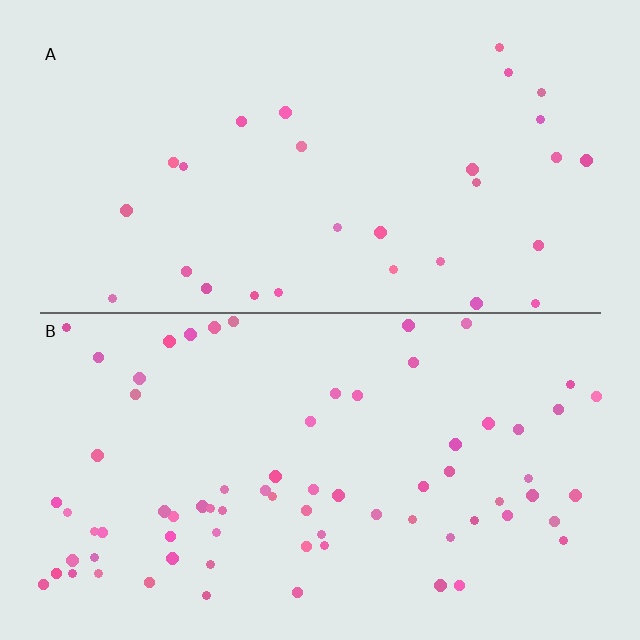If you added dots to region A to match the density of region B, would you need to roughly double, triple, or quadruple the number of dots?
Approximately double.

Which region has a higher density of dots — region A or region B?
B (the bottom).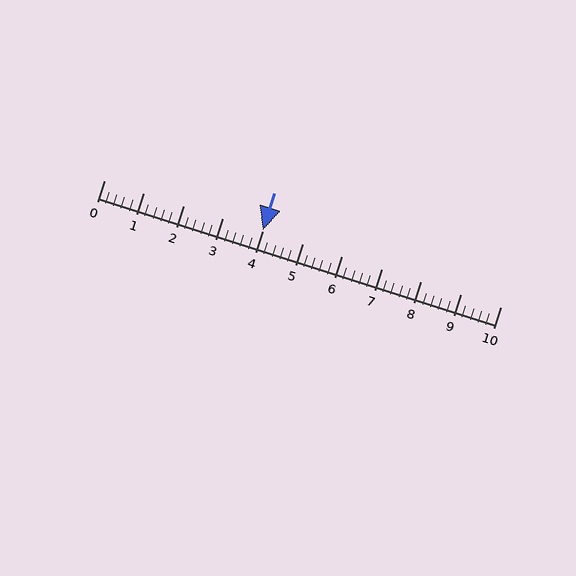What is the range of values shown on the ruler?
The ruler shows values from 0 to 10.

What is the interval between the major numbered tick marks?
The major tick marks are spaced 1 units apart.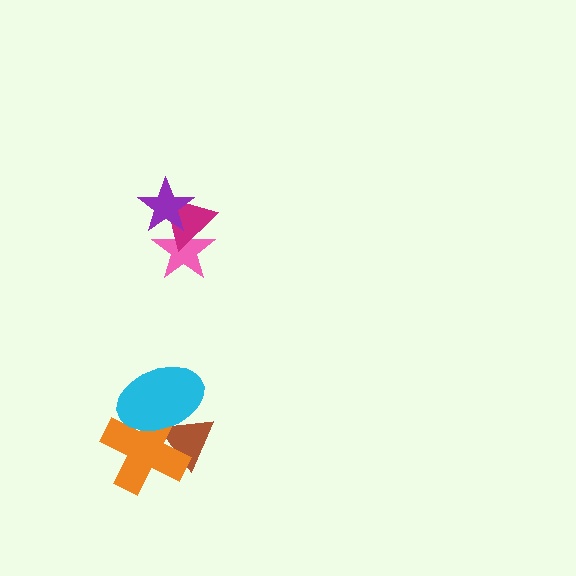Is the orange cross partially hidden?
Yes, it is partially covered by another shape.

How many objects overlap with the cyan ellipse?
2 objects overlap with the cyan ellipse.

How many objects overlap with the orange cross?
2 objects overlap with the orange cross.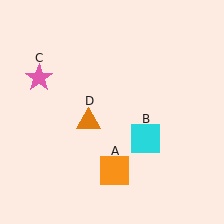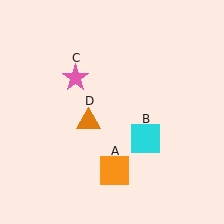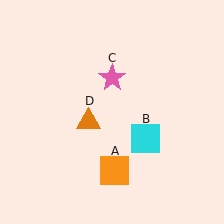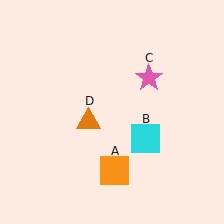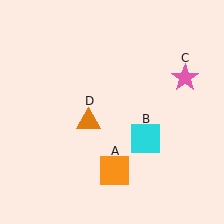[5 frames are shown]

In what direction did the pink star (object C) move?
The pink star (object C) moved right.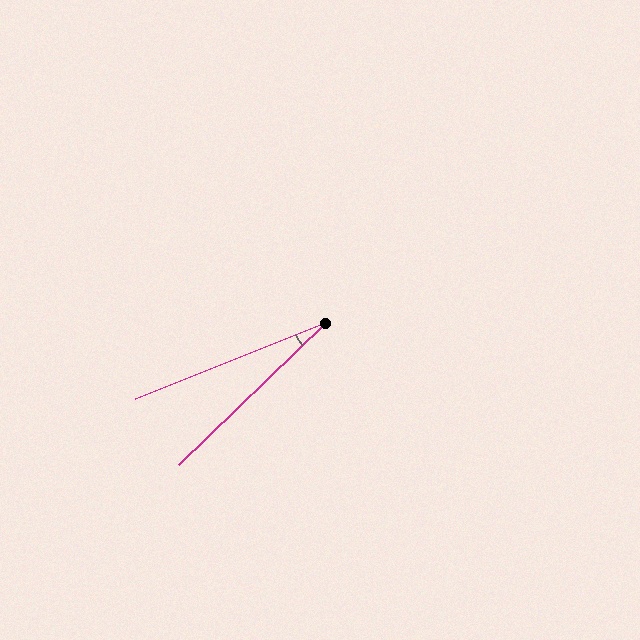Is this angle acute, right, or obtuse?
It is acute.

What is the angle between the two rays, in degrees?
Approximately 22 degrees.